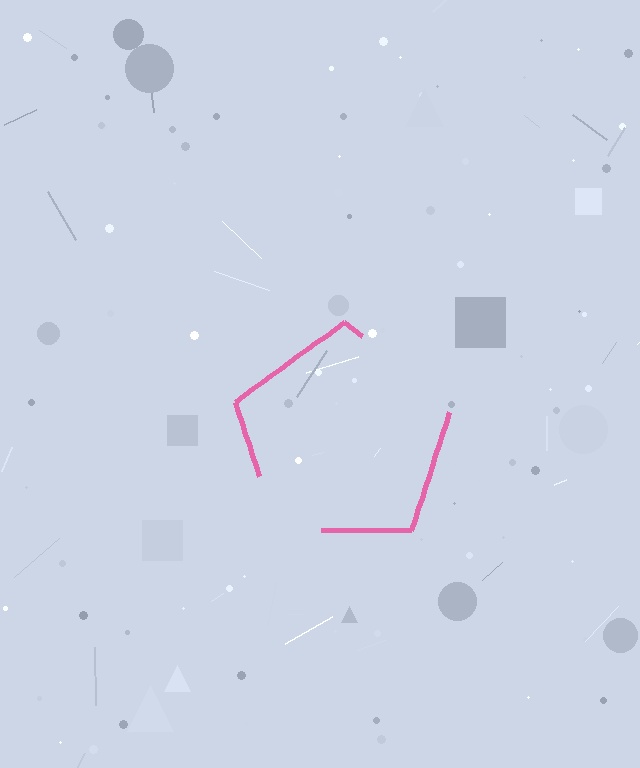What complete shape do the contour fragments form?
The contour fragments form a pentagon.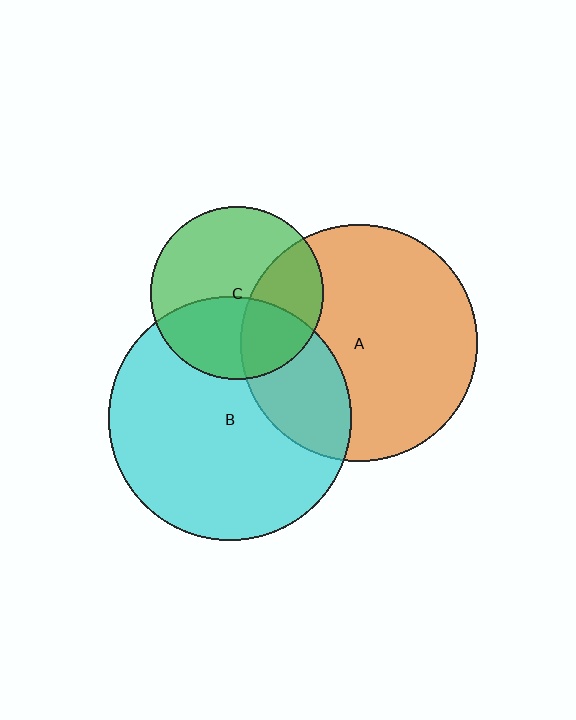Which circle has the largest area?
Circle B (cyan).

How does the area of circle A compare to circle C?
Approximately 1.9 times.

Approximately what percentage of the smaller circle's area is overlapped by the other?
Approximately 35%.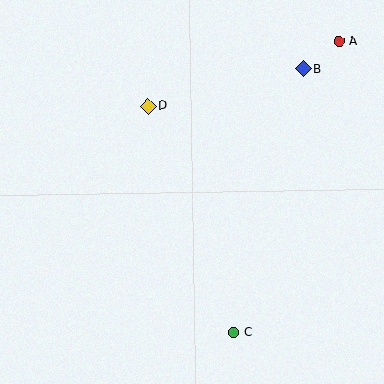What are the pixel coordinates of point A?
Point A is at (339, 41).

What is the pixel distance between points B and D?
The distance between B and D is 160 pixels.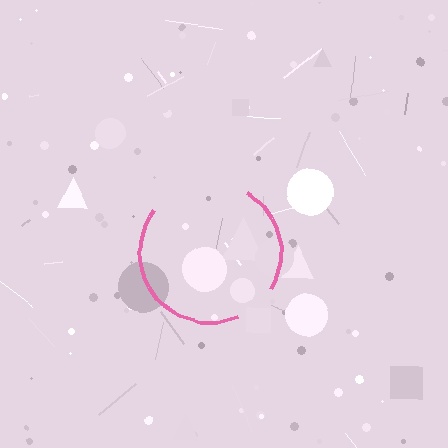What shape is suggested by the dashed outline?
The dashed outline suggests a circle.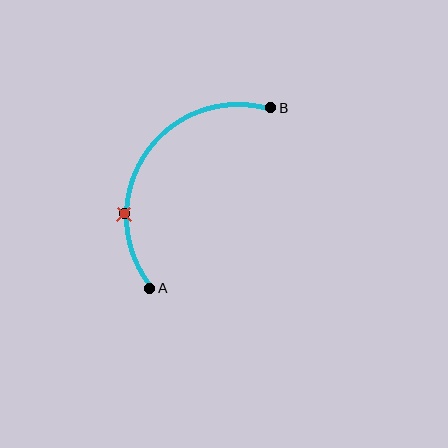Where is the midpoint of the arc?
The arc midpoint is the point on the curve farthest from the straight line joining A and B. It sits above and to the left of that line.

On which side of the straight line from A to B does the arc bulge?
The arc bulges above and to the left of the straight line connecting A and B.